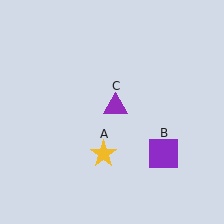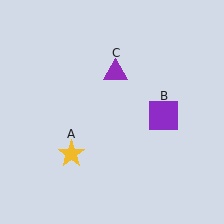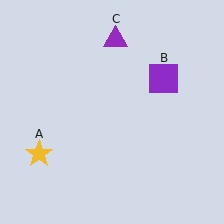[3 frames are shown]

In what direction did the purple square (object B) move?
The purple square (object B) moved up.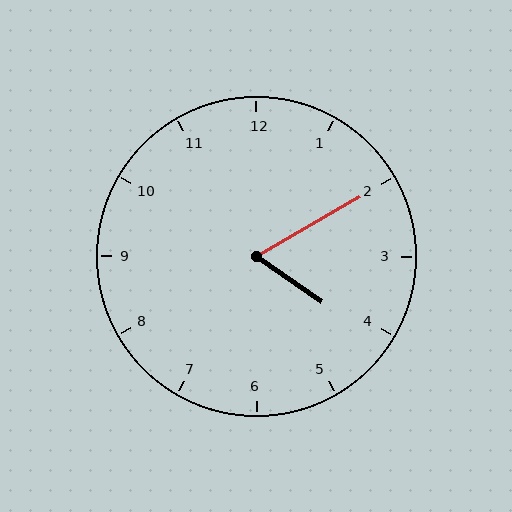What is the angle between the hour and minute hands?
Approximately 65 degrees.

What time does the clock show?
4:10.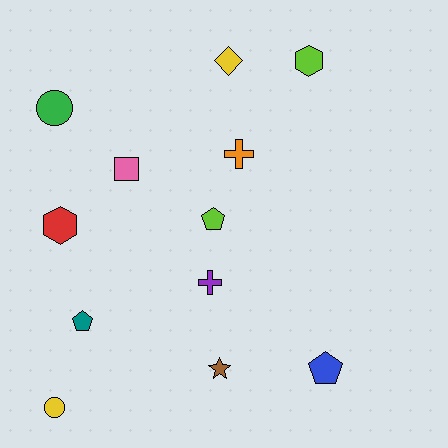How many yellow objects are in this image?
There are 2 yellow objects.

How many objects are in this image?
There are 12 objects.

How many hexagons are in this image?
There are 2 hexagons.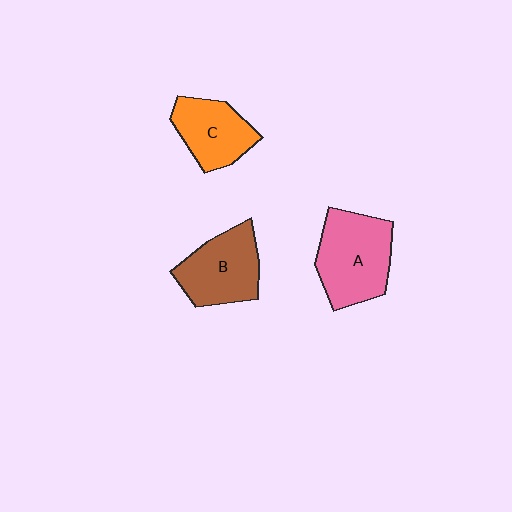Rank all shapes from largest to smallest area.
From largest to smallest: A (pink), B (brown), C (orange).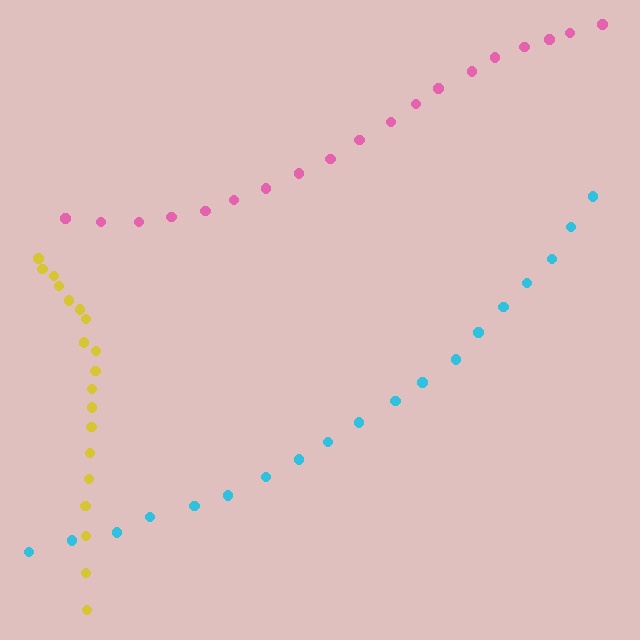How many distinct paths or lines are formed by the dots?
There are 3 distinct paths.